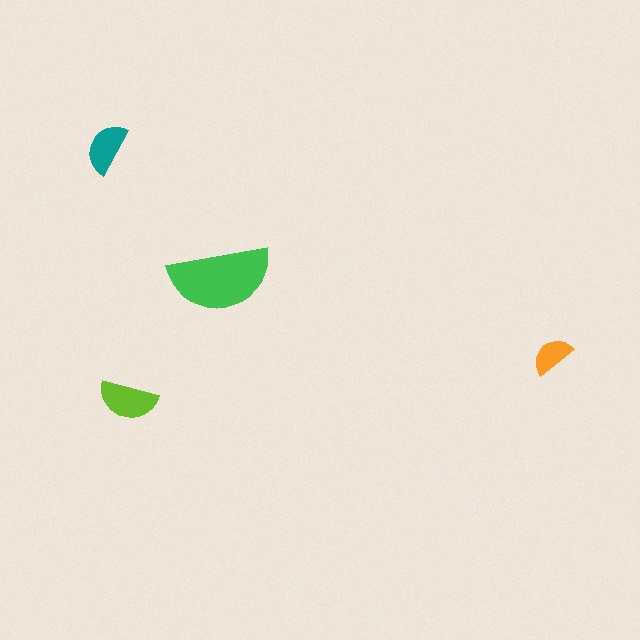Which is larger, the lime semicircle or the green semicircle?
The green one.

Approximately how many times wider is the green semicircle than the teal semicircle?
About 2 times wider.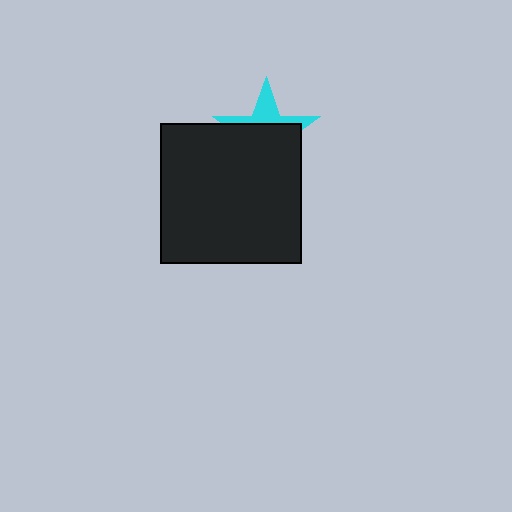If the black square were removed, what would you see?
You would see the complete cyan star.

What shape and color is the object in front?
The object in front is a black square.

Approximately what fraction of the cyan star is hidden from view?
Roughly 64% of the cyan star is hidden behind the black square.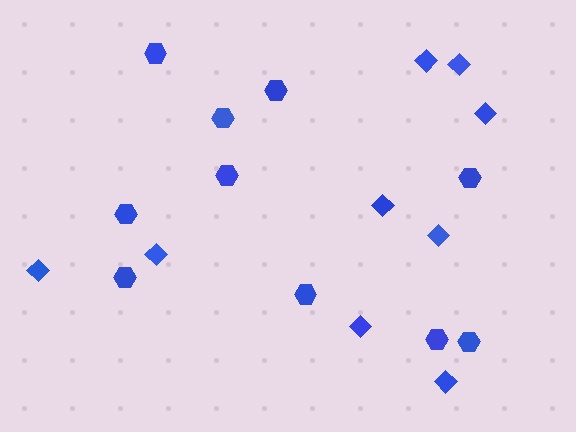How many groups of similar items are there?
There are 2 groups: one group of hexagons (10) and one group of diamonds (9).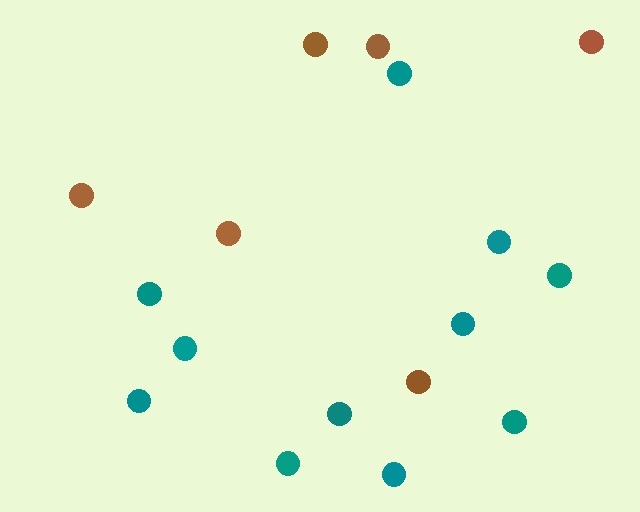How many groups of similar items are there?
There are 2 groups: one group of brown circles (6) and one group of teal circles (11).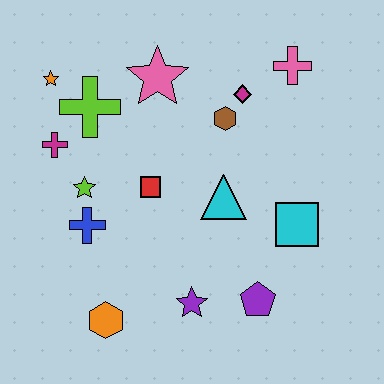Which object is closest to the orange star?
The lime cross is closest to the orange star.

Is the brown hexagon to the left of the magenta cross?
No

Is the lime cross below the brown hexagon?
No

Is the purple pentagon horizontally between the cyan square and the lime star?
Yes